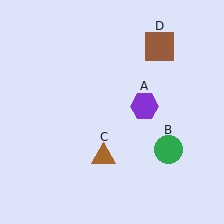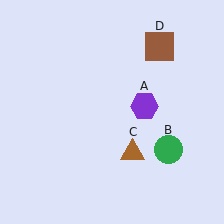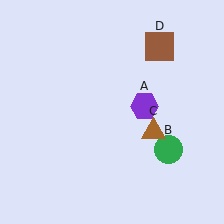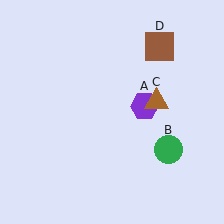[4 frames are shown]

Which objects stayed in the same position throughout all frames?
Purple hexagon (object A) and green circle (object B) and brown square (object D) remained stationary.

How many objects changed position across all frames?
1 object changed position: brown triangle (object C).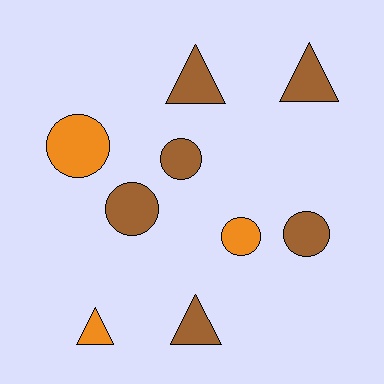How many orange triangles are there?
There is 1 orange triangle.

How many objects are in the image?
There are 9 objects.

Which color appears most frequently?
Brown, with 6 objects.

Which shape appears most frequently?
Circle, with 5 objects.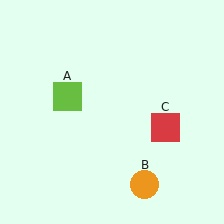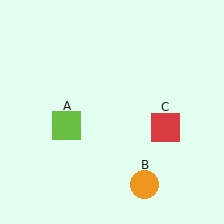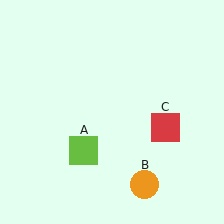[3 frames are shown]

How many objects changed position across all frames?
1 object changed position: lime square (object A).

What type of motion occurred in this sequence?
The lime square (object A) rotated counterclockwise around the center of the scene.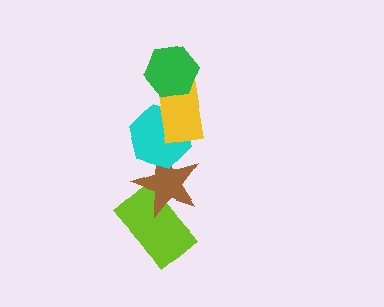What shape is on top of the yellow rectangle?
The green hexagon is on top of the yellow rectangle.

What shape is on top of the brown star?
The cyan hexagon is on top of the brown star.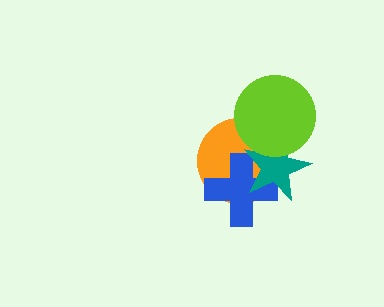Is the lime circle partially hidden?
No, no other shape covers it.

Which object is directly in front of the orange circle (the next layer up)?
The blue cross is directly in front of the orange circle.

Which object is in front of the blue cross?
The teal star is in front of the blue cross.